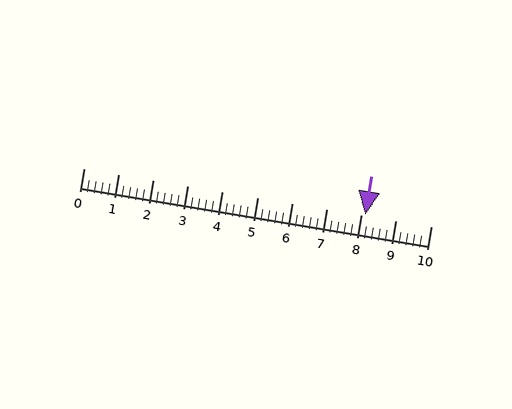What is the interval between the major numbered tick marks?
The major tick marks are spaced 1 units apart.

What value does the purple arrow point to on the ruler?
The purple arrow points to approximately 8.1.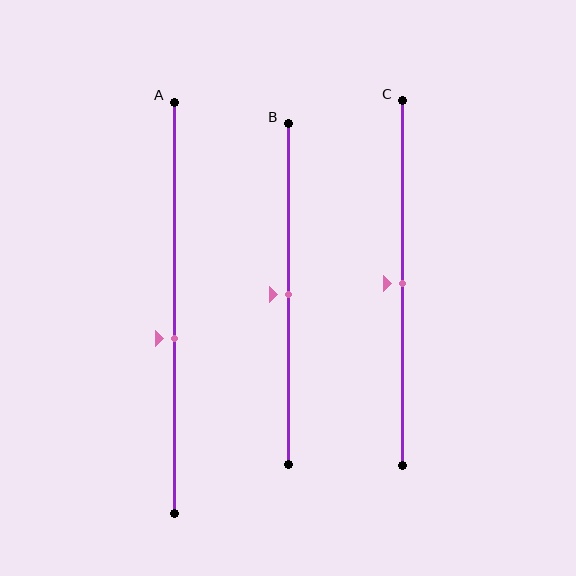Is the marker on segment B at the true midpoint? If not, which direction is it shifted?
Yes, the marker on segment B is at the true midpoint.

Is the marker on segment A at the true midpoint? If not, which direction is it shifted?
No, the marker on segment A is shifted downward by about 8% of the segment length.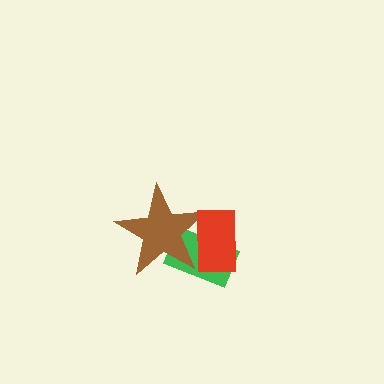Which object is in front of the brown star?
The red rectangle is in front of the brown star.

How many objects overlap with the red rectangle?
2 objects overlap with the red rectangle.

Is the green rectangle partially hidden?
Yes, it is partially covered by another shape.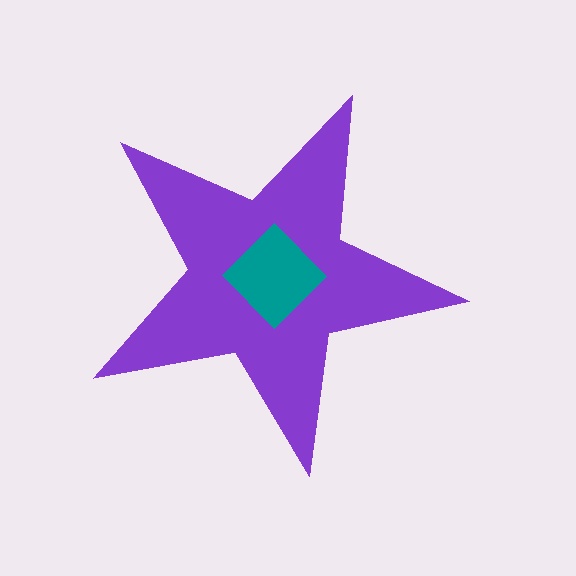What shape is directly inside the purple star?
The teal diamond.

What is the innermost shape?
The teal diamond.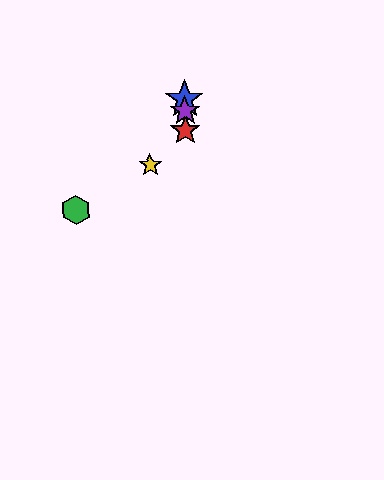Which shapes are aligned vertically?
The red star, the blue star, the purple star are aligned vertically.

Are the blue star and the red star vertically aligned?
Yes, both are at x≈185.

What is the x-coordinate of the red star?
The red star is at x≈185.